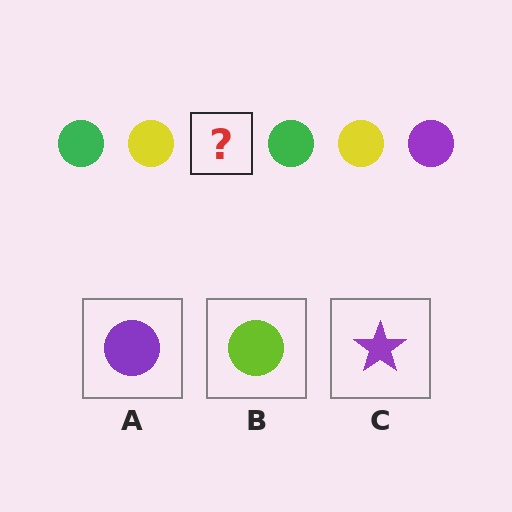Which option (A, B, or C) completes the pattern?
A.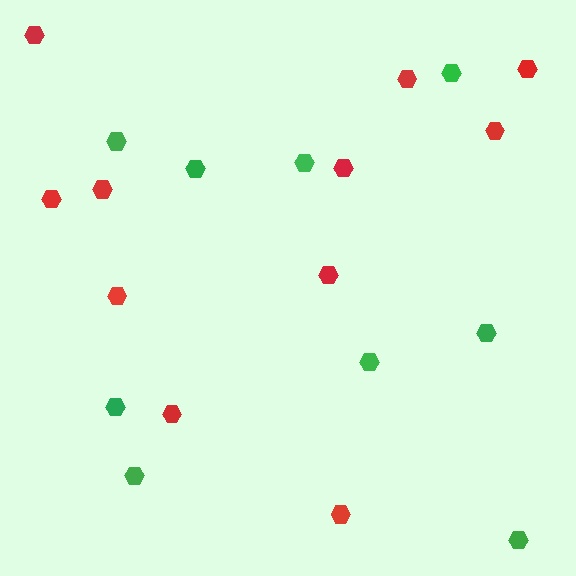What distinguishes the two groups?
There are 2 groups: one group of red hexagons (11) and one group of green hexagons (9).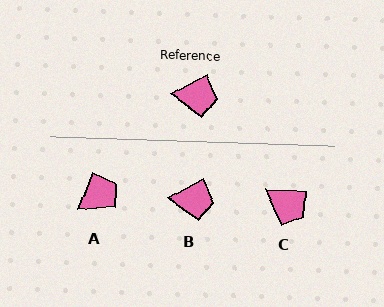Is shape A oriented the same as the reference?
No, it is off by about 41 degrees.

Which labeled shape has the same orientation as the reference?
B.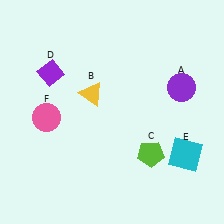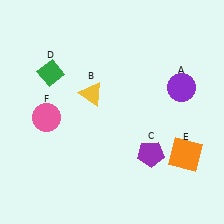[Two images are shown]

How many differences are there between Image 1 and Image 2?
There are 3 differences between the two images.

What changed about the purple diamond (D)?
In Image 1, D is purple. In Image 2, it changed to green.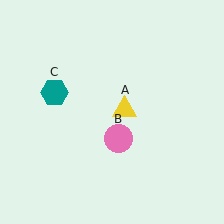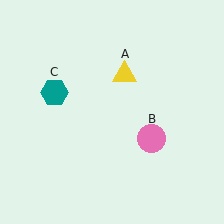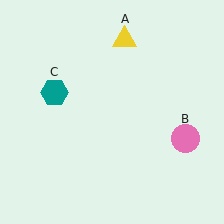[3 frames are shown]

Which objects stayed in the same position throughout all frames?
Teal hexagon (object C) remained stationary.